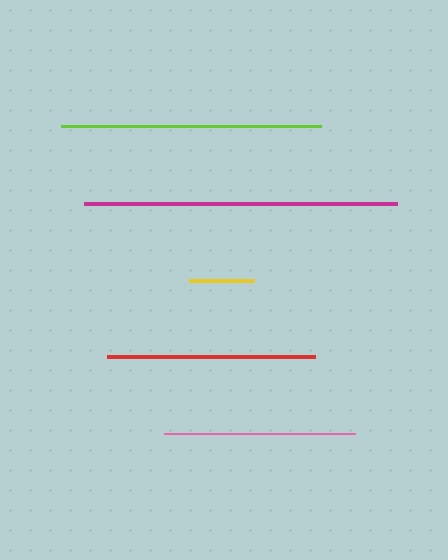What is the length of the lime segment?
The lime segment is approximately 260 pixels long.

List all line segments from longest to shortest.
From longest to shortest: magenta, lime, red, pink, yellow.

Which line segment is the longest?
The magenta line is the longest at approximately 313 pixels.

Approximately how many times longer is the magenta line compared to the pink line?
The magenta line is approximately 1.6 times the length of the pink line.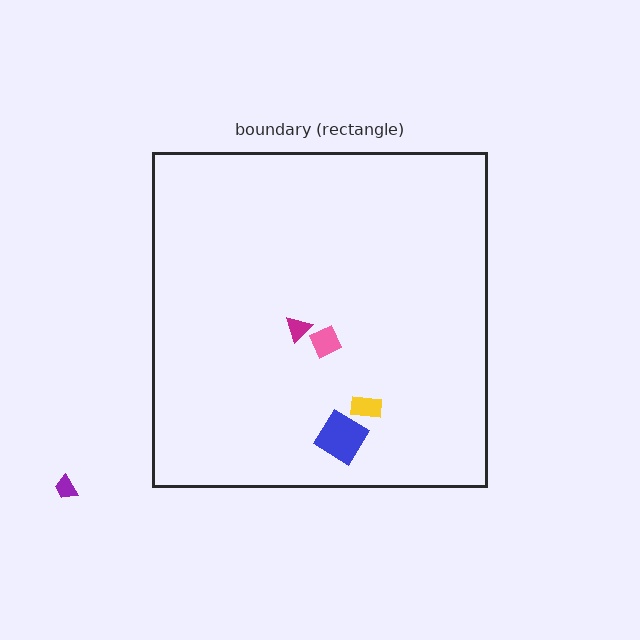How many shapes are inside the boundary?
4 inside, 1 outside.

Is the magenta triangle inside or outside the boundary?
Inside.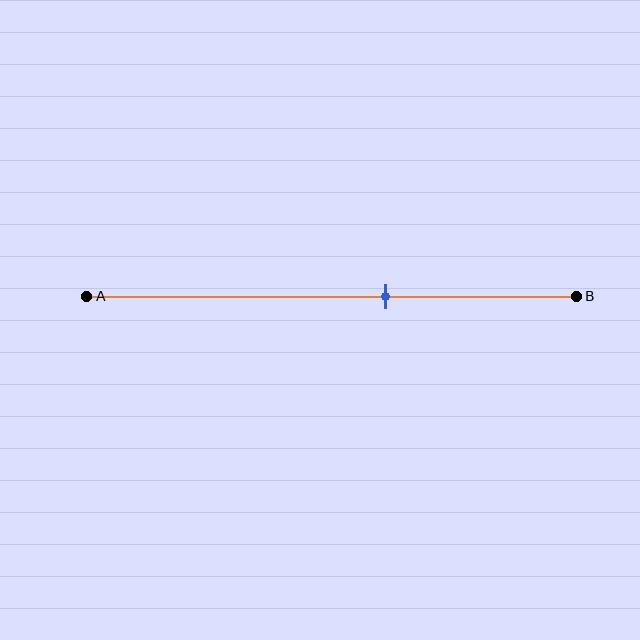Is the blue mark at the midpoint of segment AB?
No, the mark is at about 60% from A, not at the 50% midpoint.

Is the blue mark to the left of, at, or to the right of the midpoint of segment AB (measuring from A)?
The blue mark is to the right of the midpoint of segment AB.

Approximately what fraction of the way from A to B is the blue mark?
The blue mark is approximately 60% of the way from A to B.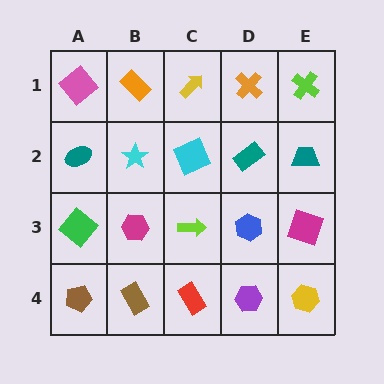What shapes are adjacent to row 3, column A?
A teal ellipse (row 2, column A), a brown pentagon (row 4, column A), a magenta hexagon (row 3, column B).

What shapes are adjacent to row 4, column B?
A magenta hexagon (row 3, column B), a brown pentagon (row 4, column A), a red rectangle (row 4, column C).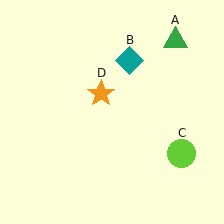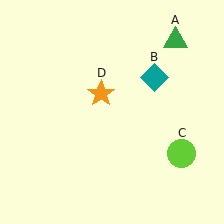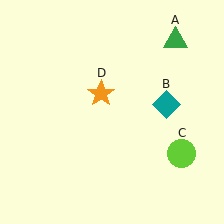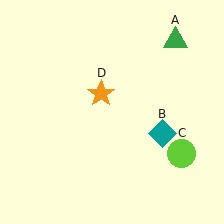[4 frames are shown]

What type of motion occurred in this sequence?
The teal diamond (object B) rotated clockwise around the center of the scene.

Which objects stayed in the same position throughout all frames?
Green triangle (object A) and lime circle (object C) and orange star (object D) remained stationary.